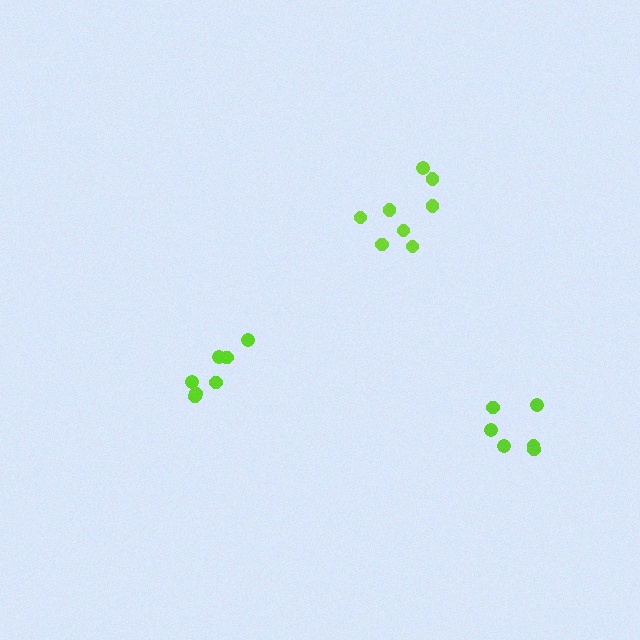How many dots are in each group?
Group 1: 8 dots, Group 2: 6 dots, Group 3: 7 dots (21 total).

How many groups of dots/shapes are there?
There are 3 groups.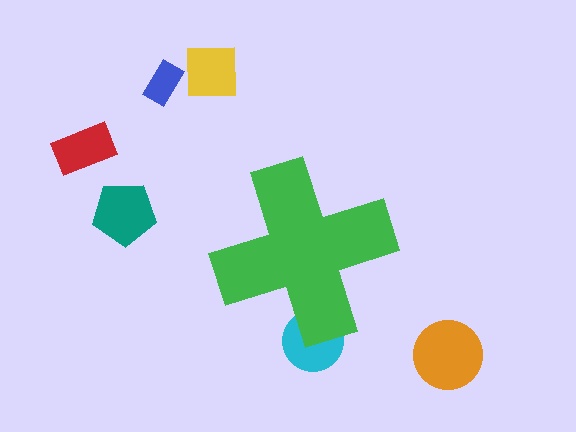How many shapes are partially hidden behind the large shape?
1 shape is partially hidden.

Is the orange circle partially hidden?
No, the orange circle is fully visible.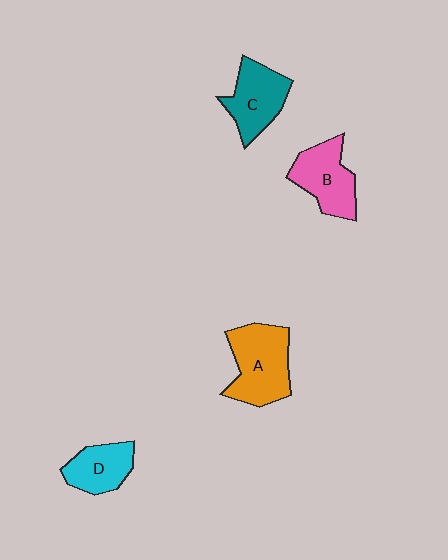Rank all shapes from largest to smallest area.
From largest to smallest: A (orange), B (pink), C (teal), D (cyan).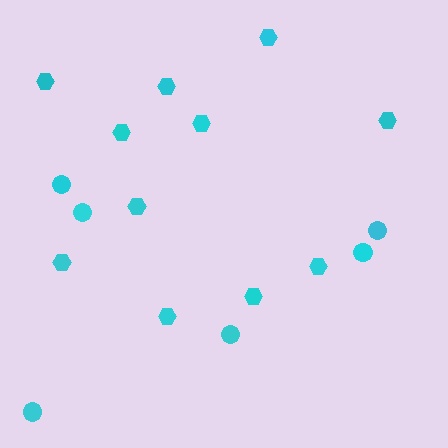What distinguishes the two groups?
There are 2 groups: one group of hexagons (11) and one group of circles (6).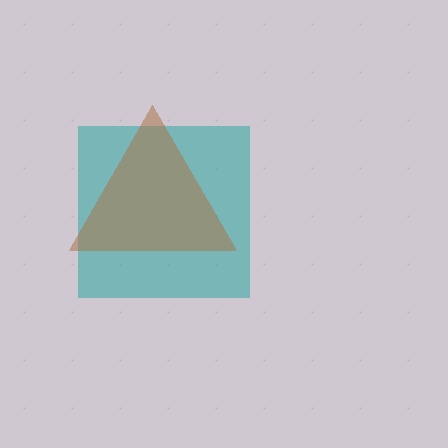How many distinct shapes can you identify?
There are 2 distinct shapes: a teal square, a brown triangle.